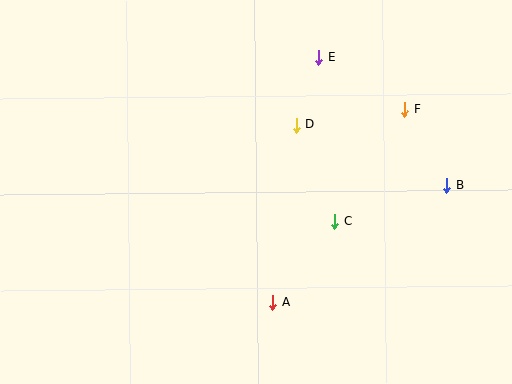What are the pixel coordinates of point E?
Point E is at (318, 57).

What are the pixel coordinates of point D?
Point D is at (297, 125).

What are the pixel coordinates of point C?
Point C is at (335, 221).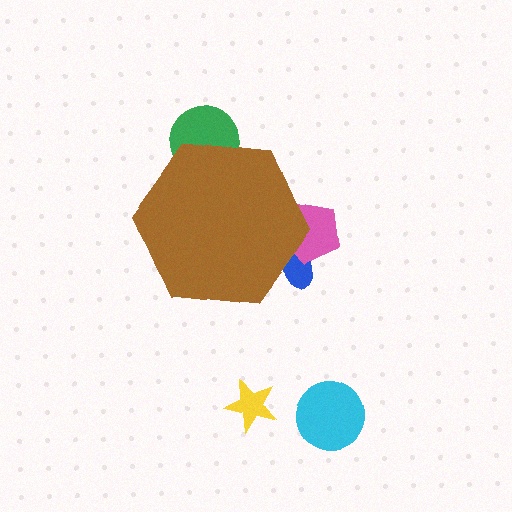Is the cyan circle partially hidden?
No, the cyan circle is fully visible.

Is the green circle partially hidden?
Yes, the green circle is partially hidden behind the brown hexagon.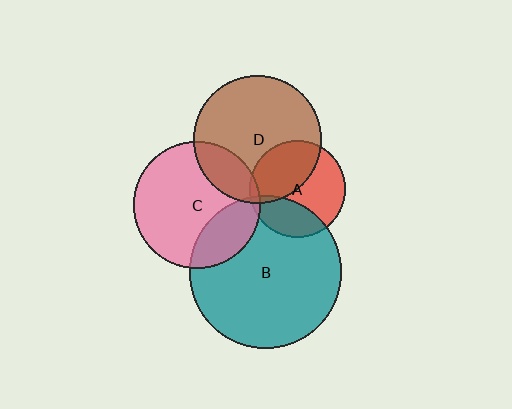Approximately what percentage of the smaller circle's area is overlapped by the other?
Approximately 5%.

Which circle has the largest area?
Circle B (teal).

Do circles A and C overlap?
Yes.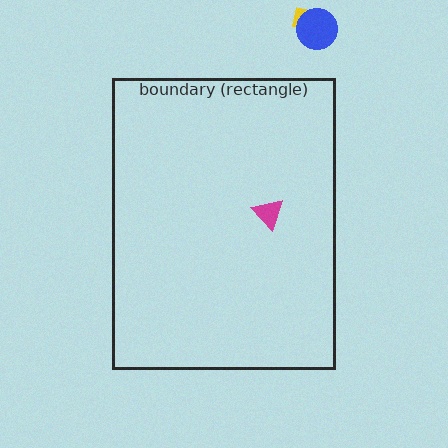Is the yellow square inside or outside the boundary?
Outside.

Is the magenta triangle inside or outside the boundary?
Inside.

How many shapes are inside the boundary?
1 inside, 2 outside.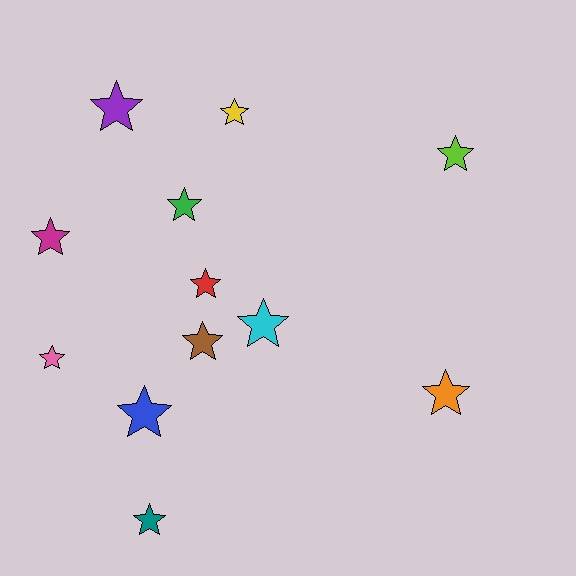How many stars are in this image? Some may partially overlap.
There are 12 stars.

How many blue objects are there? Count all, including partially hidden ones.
There is 1 blue object.